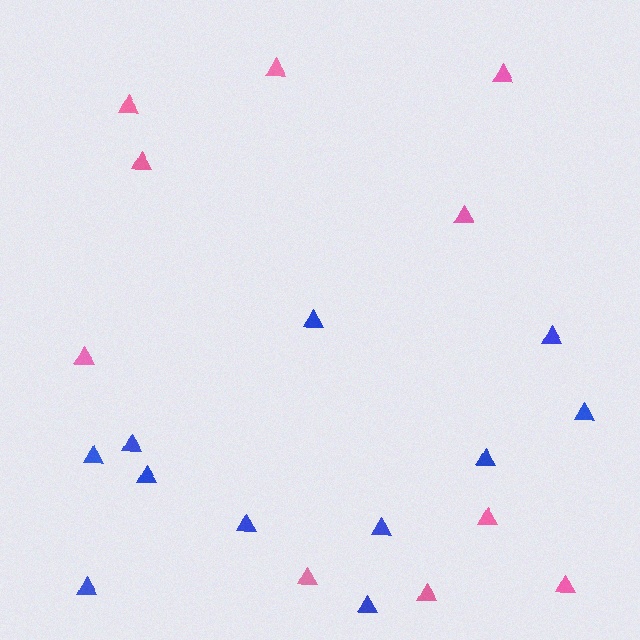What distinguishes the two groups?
There are 2 groups: one group of pink triangles (10) and one group of blue triangles (11).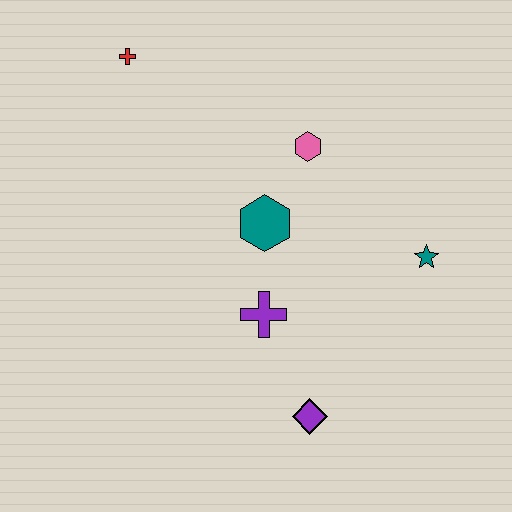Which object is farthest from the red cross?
The purple diamond is farthest from the red cross.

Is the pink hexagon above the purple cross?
Yes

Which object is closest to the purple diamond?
The purple cross is closest to the purple diamond.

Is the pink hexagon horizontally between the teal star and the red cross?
Yes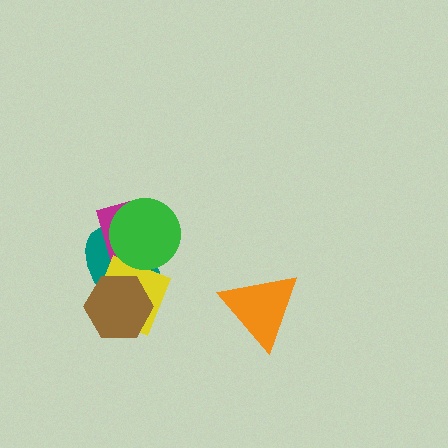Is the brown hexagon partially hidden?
No, no other shape covers it.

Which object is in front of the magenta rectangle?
The green circle is in front of the magenta rectangle.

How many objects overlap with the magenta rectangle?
2 objects overlap with the magenta rectangle.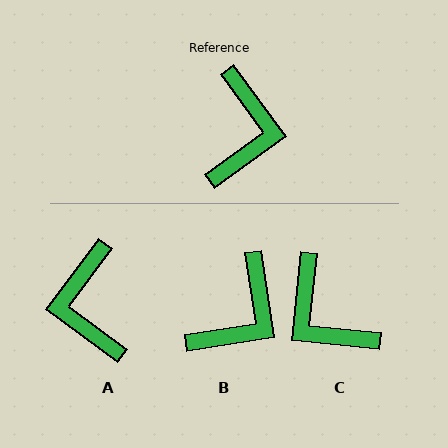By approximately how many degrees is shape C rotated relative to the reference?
Approximately 132 degrees clockwise.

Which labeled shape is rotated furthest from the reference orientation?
A, about 163 degrees away.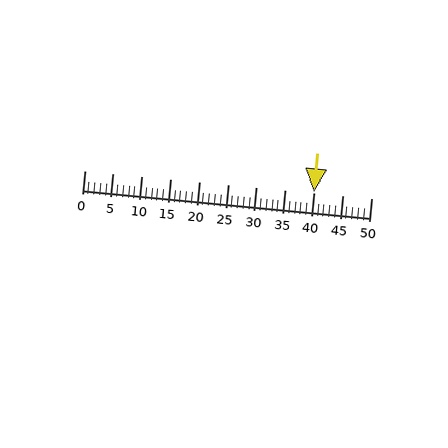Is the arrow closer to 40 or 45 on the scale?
The arrow is closer to 40.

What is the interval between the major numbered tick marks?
The major tick marks are spaced 5 units apart.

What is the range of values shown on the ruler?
The ruler shows values from 0 to 50.